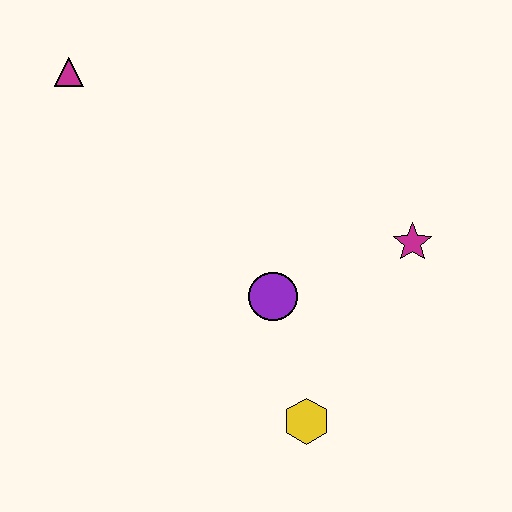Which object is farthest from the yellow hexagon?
The magenta triangle is farthest from the yellow hexagon.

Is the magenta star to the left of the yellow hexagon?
No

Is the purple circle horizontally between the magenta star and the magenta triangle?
Yes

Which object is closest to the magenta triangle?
The purple circle is closest to the magenta triangle.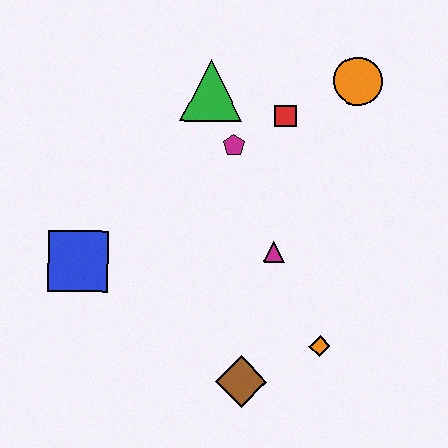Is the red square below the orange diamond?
No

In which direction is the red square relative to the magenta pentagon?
The red square is to the right of the magenta pentagon.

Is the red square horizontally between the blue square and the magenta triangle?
No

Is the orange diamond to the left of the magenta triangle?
No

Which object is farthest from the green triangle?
The brown diamond is farthest from the green triangle.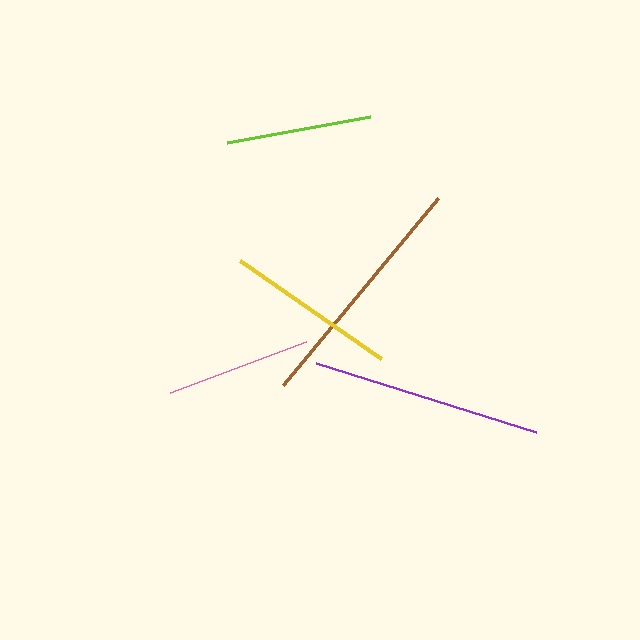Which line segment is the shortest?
The lime line is the shortest at approximately 145 pixels.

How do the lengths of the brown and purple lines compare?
The brown and purple lines are approximately the same length.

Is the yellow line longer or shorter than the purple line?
The purple line is longer than the yellow line.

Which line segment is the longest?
The brown line is the longest at approximately 242 pixels.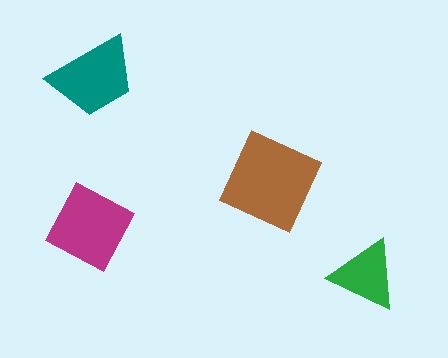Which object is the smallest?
The green triangle.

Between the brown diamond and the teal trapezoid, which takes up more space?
The brown diamond.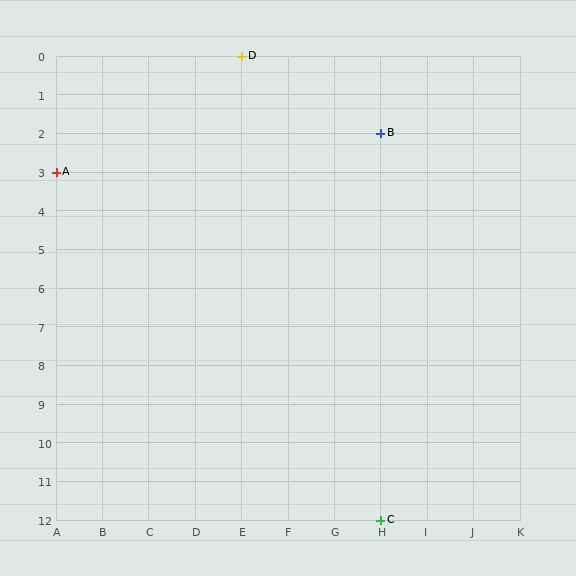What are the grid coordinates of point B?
Point B is at grid coordinates (H, 2).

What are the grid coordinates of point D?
Point D is at grid coordinates (E, 0).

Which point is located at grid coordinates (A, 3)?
Point A is at (A, 3).